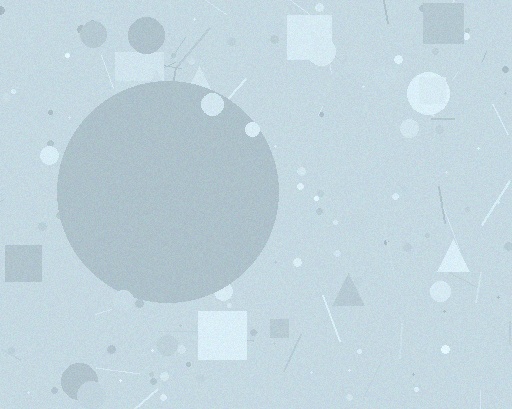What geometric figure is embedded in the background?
A circle is embedded in the background.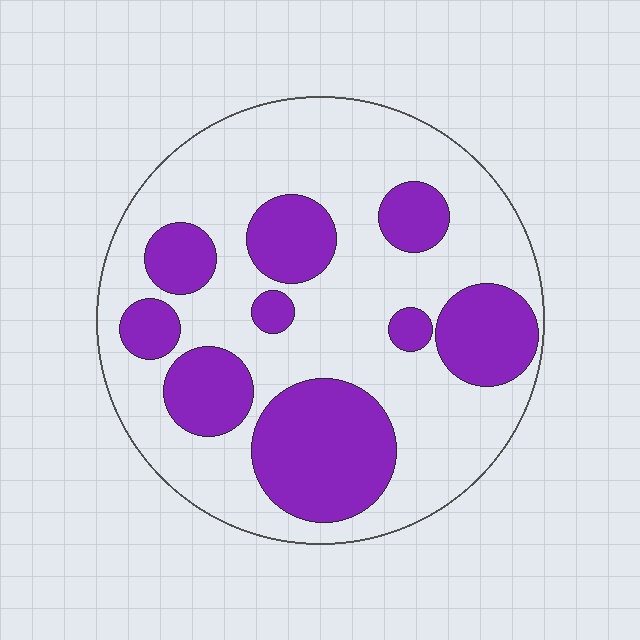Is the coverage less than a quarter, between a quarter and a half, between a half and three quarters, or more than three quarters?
Between a quarter and a half.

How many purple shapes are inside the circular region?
9.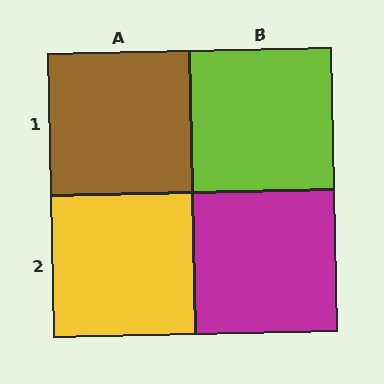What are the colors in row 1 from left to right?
Brown, lime.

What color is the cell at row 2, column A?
Yellow.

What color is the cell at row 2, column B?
Magenta.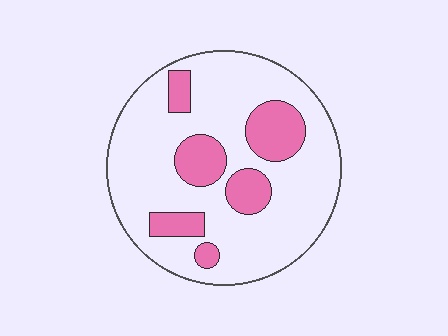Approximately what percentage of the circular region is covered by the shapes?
Approximately 25%.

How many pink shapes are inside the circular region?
6.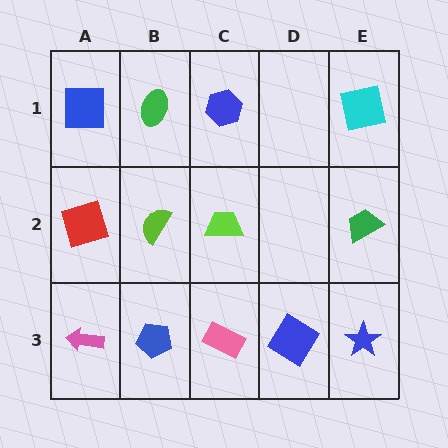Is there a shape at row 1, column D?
No, that cell is empty.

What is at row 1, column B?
A green ellipse.